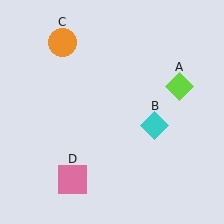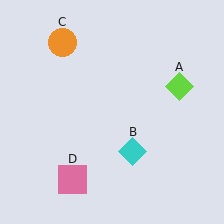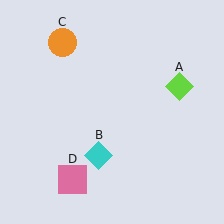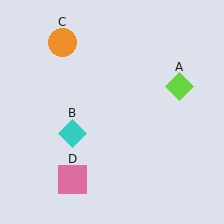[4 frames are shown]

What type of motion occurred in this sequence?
The cyan diamond (object B) rotated clockwise around the center of the scene.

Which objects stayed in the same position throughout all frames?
Lime diamond (object A) and orange circle (object C) and pink square (object D) remained stationary.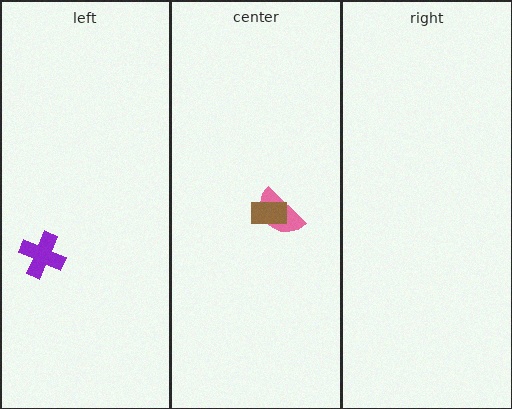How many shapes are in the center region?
2.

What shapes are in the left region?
The purple cross.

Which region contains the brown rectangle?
The center region.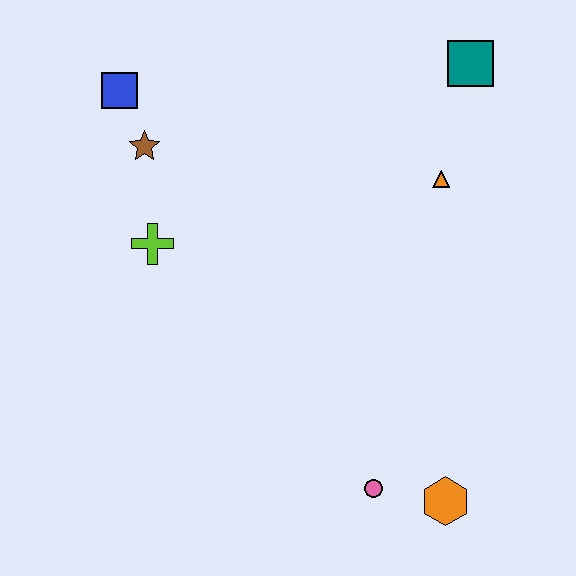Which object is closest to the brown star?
The blue square is closest to the brown star.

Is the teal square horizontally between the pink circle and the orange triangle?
No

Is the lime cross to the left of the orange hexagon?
Yes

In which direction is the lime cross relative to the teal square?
The lime cross is to the left of the teal square.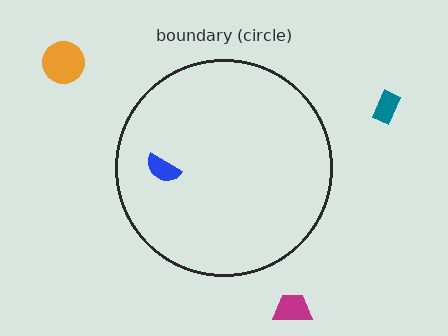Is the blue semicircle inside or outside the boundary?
Inside.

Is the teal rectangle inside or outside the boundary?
Outside.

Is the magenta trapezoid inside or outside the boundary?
Outside.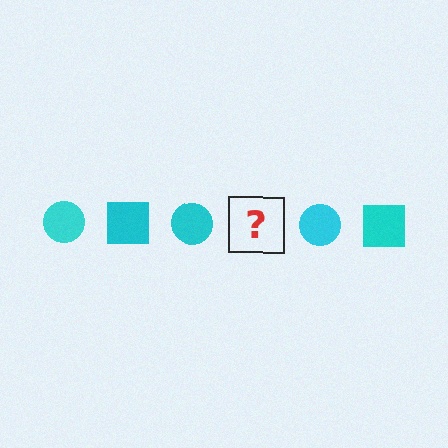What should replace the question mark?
The question mark should be replaced with a cyan square.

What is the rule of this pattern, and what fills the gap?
The rule is that the pattern cycles through circle, square shapes in cyan. The gap should be filled with a cyan square.